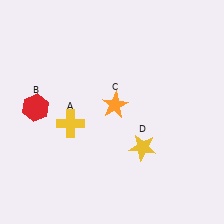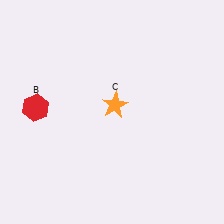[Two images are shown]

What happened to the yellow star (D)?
The yellow star (D) was removed in Image 2. It was in the bottom-right area of Image 1.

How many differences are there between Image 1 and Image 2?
There are 2 differences between the two images.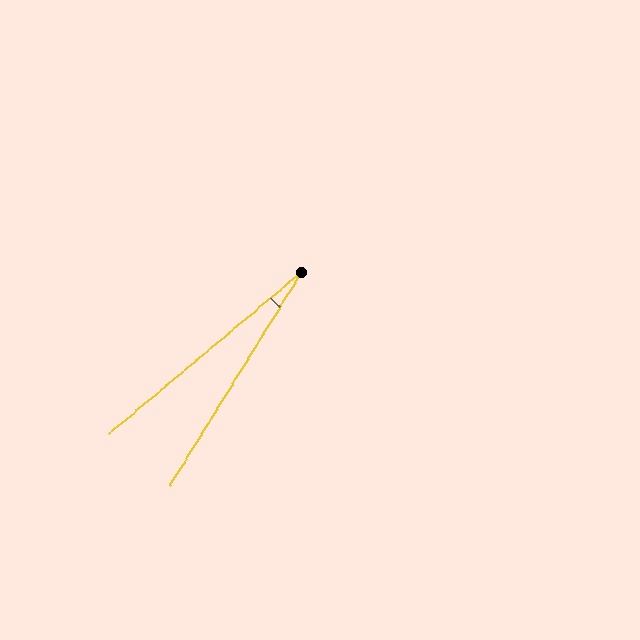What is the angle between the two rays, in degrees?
Approximately 18 degrees.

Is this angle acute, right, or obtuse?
It is acute.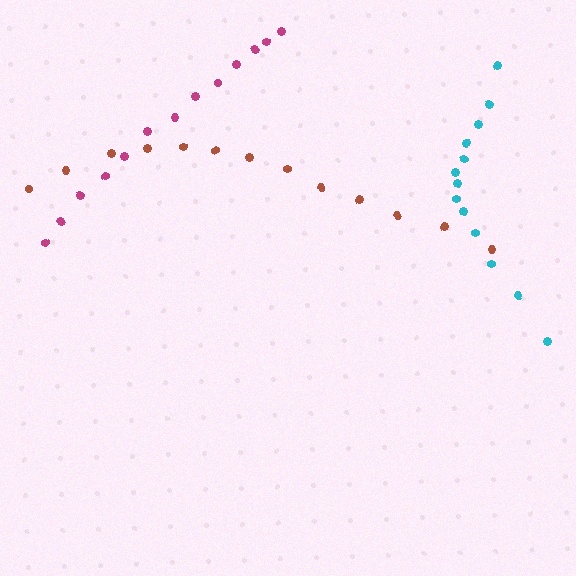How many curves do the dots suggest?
There are 3 distinct paths.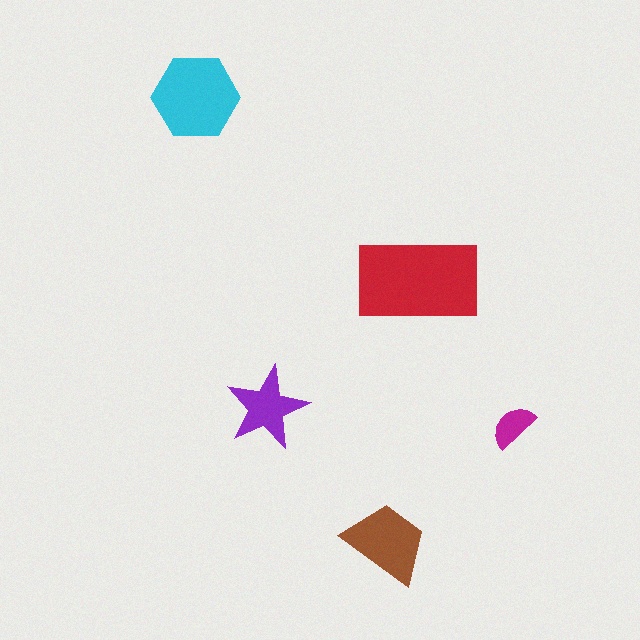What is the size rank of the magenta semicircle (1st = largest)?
5th.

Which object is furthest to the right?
The magenta semicircle is rightmost.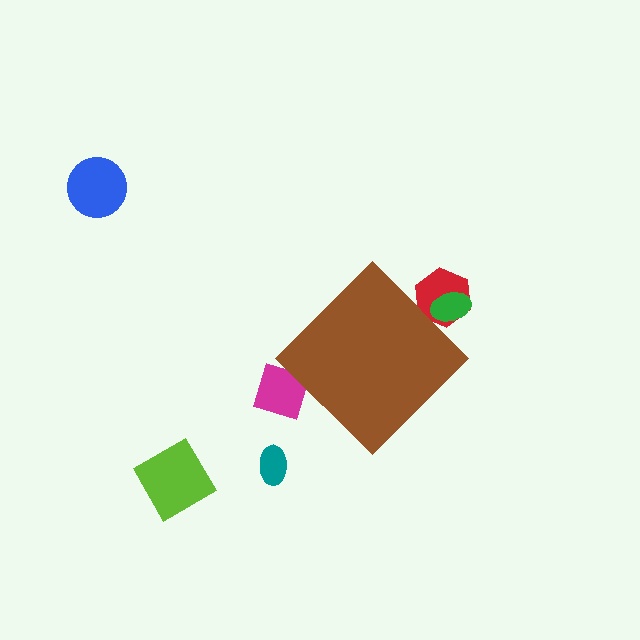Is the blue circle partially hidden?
No, the blue circle is fully visible.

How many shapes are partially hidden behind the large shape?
3 shapes are partially hidden.